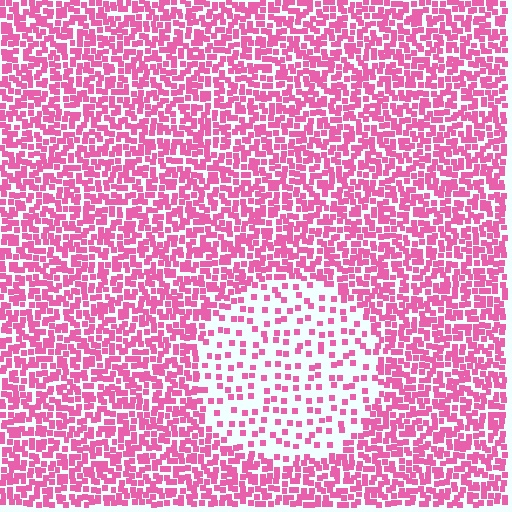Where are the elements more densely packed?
The elements are more densely packed outside the circle boundary.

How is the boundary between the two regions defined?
The boundary is defined by a change in element density (approximately 2.7x ratio). All elements are the same color, size, and shape.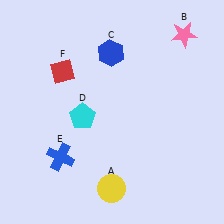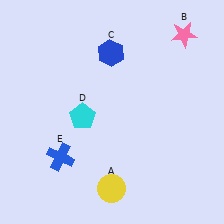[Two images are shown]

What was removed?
The red diamond (F) was removed in Image 2.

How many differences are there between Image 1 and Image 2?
There is 1 difference between the two images.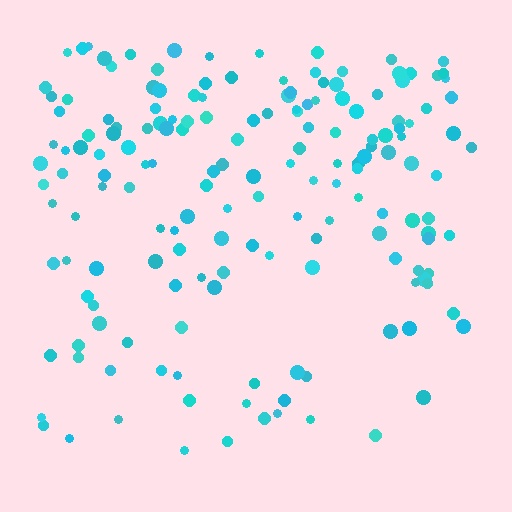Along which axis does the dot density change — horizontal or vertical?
Vertical.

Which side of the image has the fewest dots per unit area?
The bottom.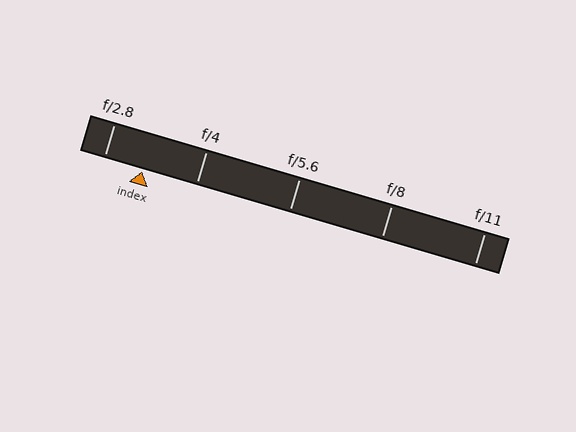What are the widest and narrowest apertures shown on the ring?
The widest aperture shown is f/2.8 and the narrowest is f/11.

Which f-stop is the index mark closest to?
The index mark is closest to f/2.8.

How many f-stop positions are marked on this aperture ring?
There are 5 f-stop positions marked.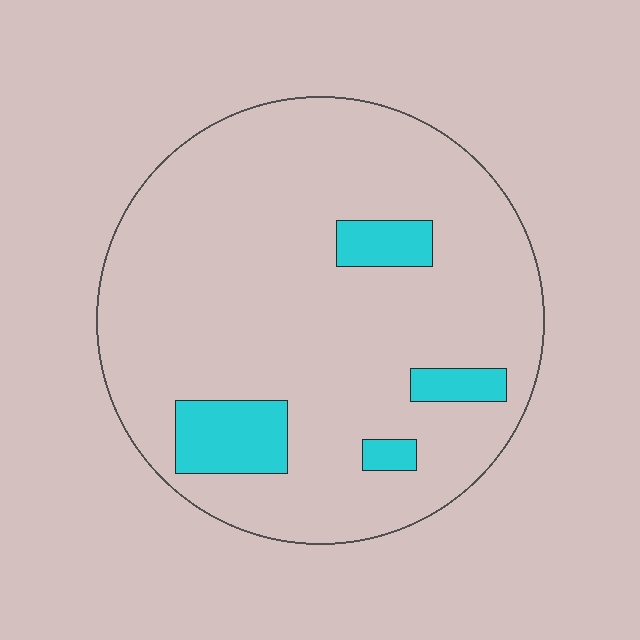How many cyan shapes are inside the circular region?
4.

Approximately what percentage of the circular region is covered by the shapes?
Approximately 10%.